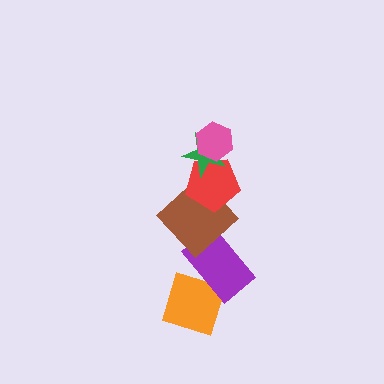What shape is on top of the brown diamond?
The red pentagon is on top of the brown diamond.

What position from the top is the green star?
The green star is 2nd from the top.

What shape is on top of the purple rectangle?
The brown diamond is on top of the purple rectangle.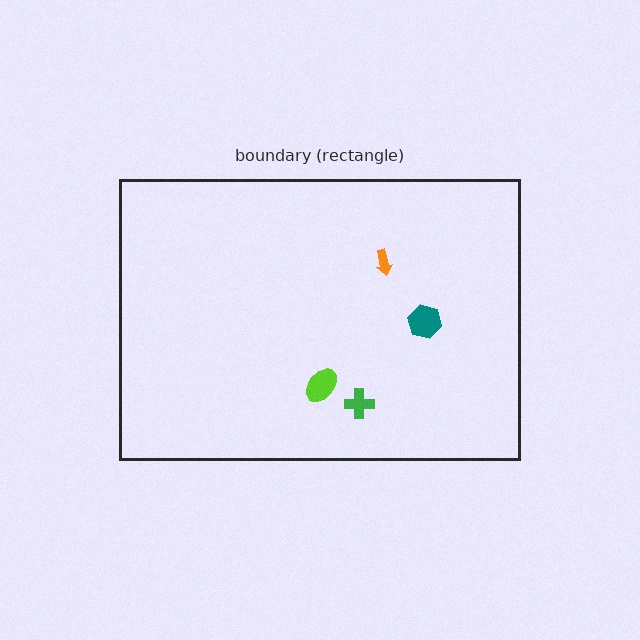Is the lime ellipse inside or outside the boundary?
Inside.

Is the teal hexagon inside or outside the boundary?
Inside.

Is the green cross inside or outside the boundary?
Inside.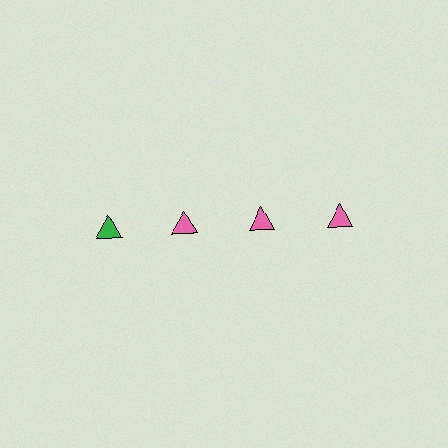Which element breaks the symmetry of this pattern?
The green triangle in the top row, leftmost column breaks the symmetry. All other shapes are pink triangles.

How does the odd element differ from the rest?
It has a different color: green instead of pink.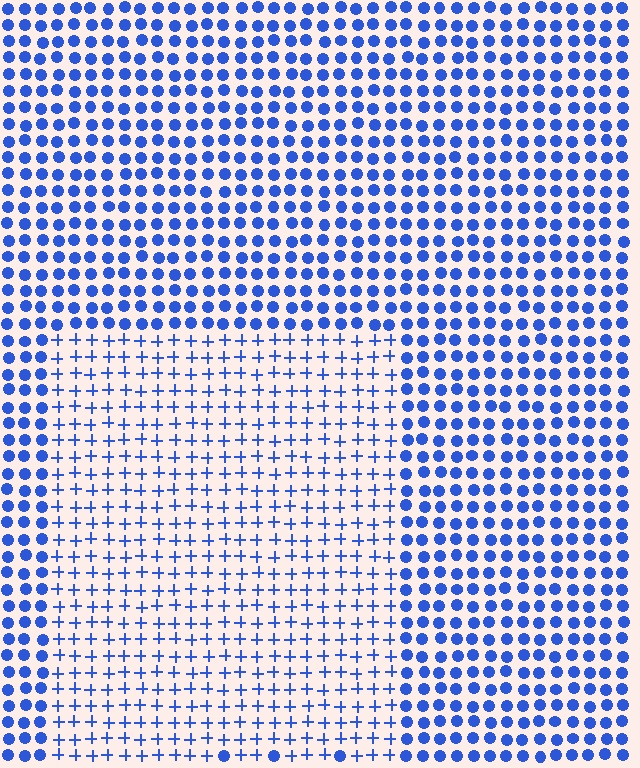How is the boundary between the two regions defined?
The boundary is defined by a change in element shape: plus signs inside vs. circles outside. All elements share the same color and spacing.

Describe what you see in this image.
The image is filled with small blue elements arranged in a uniform grid. A rectangle-shaped region contains plus signs, while the surrounding area contains circles. The boundary is defined purely by the change in element shape.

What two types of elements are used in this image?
The image uses plus signs inside the rectangle region and circles outside it.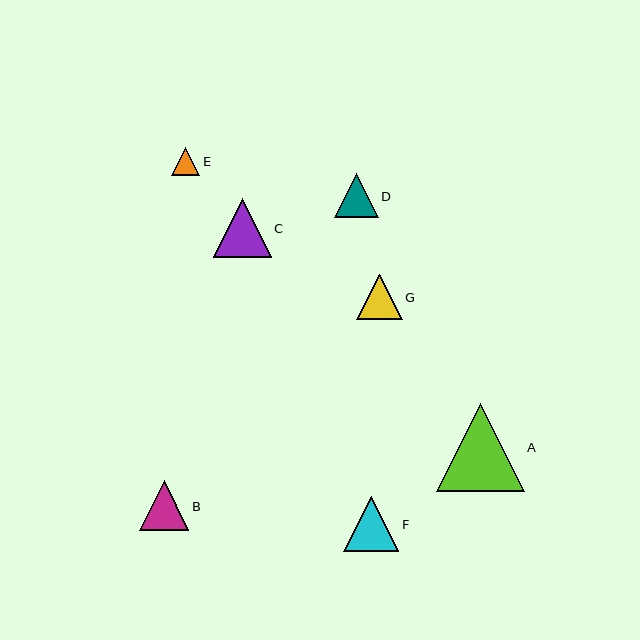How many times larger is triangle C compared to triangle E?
Triangle C is approximately 2.0 times the size of triangle E.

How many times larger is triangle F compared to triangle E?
Triangle F is approximately 1.9 times the size of triangle E.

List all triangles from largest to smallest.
From largest to smallest: A, C, F, B, G, D, E.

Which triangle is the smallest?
Triangle E is the smallest with a size of approximately 28 pixels.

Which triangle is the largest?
Triangle A is the largest with a size of approximately 87 pixels.